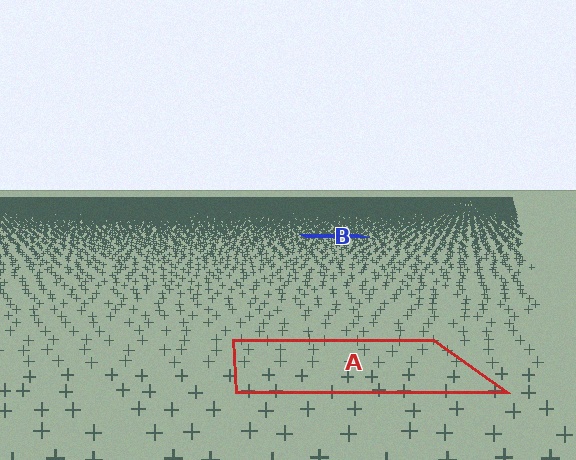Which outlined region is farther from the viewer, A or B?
Region B is farther from the viewer — the texture elements inside it appear smaller and more densely packed.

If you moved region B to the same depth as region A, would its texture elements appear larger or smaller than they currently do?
They would appear larger. At a closer depth, the same texture elements are projected at a bigger on-screen size.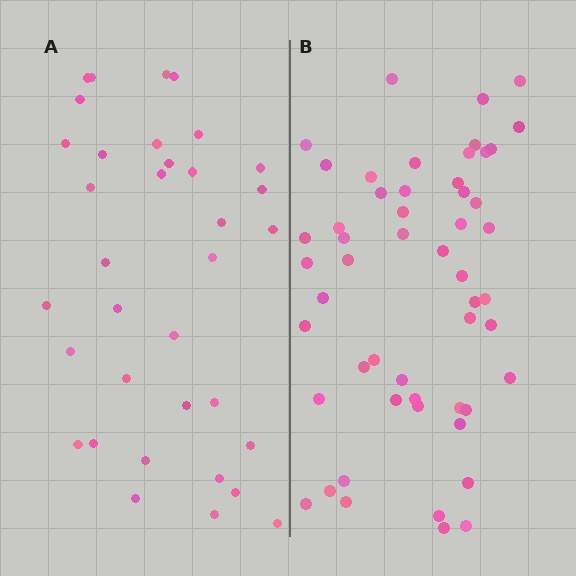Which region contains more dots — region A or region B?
Region B (the right region) has more dots.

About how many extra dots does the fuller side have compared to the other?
Region B has approximately 20 more dots than region A.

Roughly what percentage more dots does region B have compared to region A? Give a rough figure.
About 50% more.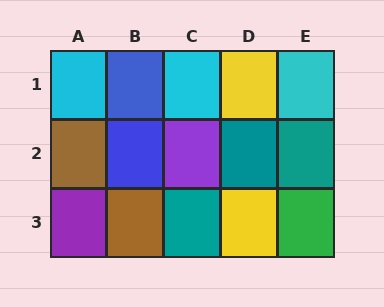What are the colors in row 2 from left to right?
Brown, blue, purple, teal, teal.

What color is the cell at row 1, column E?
Cyan.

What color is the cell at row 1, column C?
Cyan.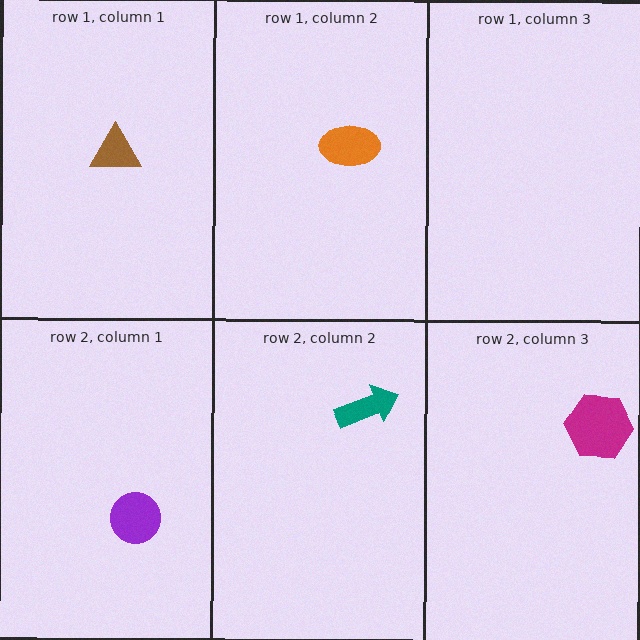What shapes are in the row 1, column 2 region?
The orange ellipse.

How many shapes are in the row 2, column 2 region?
1.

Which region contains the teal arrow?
The row 2, column 2 region.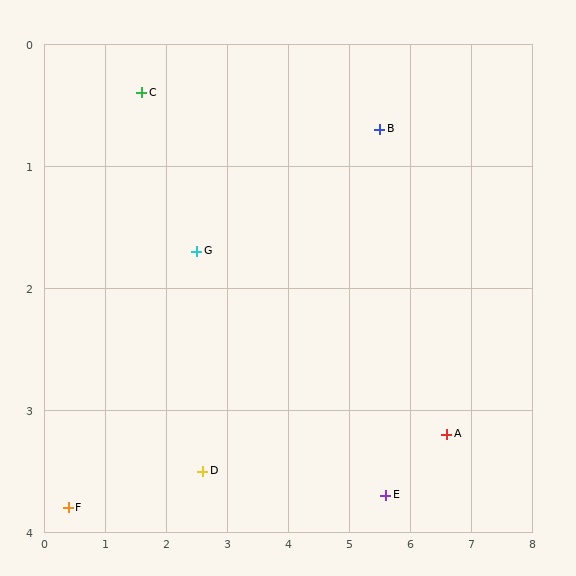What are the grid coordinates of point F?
Point F is at approximately (0.4, 3.8).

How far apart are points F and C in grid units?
Points F and C are about 3.6 grid units apart.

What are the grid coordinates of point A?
Point A is at approximately (6.6, 3.2).